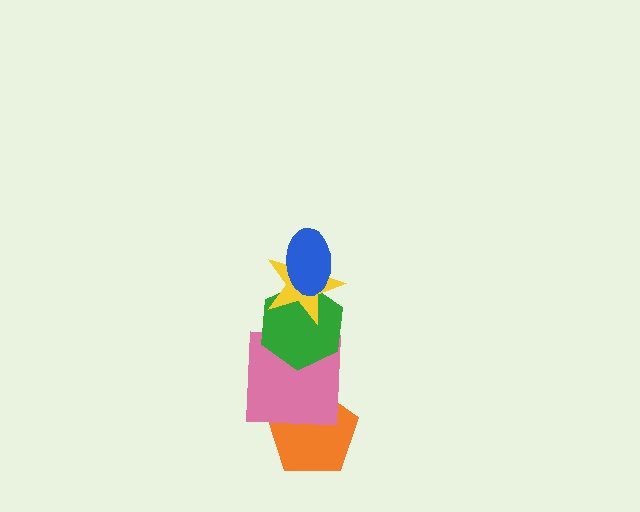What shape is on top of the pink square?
The green hexagon is on top of the pink square.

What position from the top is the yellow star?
The yellow star is 2nd from the top.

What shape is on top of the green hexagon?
The yellow star is on top of the green hexagon.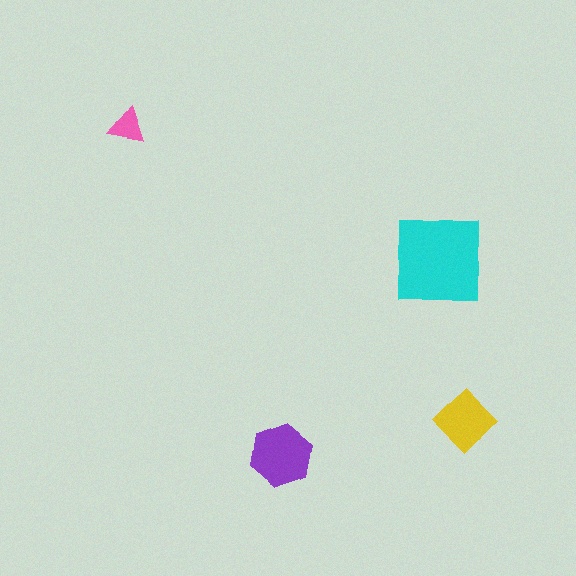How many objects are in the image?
There are 4 objects in the image.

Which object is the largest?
The cyan square.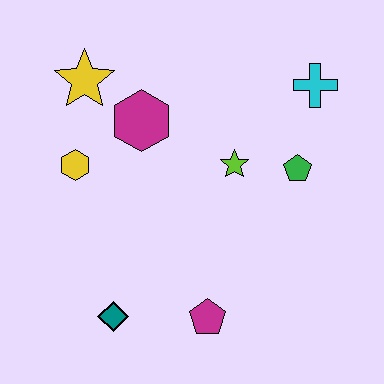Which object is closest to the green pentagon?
The lime star is closest to the green pentagon.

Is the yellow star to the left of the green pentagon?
Yes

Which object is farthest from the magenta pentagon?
The yellow star is farthest from the magenta pentagon.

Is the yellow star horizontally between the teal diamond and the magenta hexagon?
No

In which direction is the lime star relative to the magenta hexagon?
The lime star is to the right of the magenta hexagon.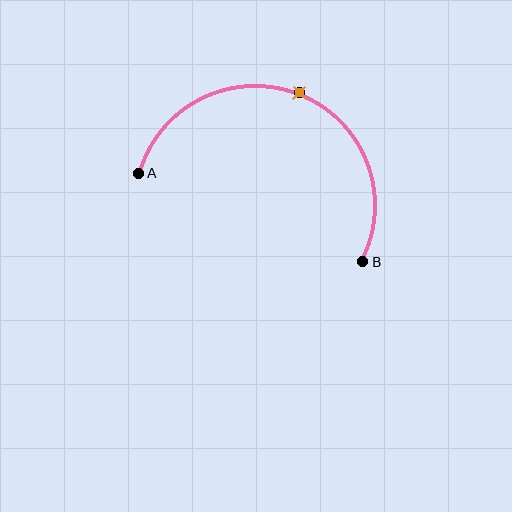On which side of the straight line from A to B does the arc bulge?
The arc bulges above the straight line connecting A and B.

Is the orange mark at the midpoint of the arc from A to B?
Yes. The orange mark lies on the arc at equal arc-length from both A and B — it is the arc midpoint.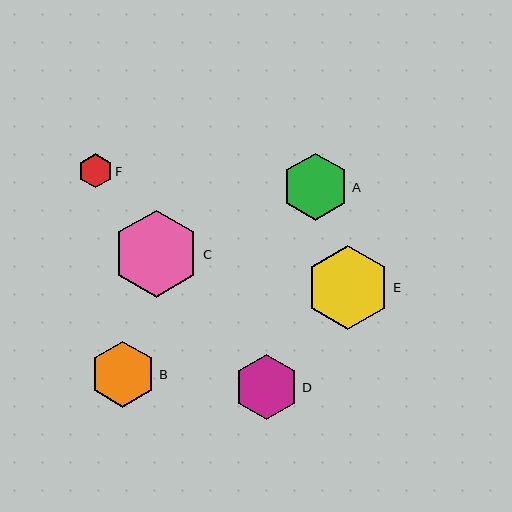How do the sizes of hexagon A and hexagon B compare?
Hexagon A and hexagon B are approximately the same size.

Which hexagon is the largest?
Hexagon C is the largest with a size of approximately 87 pixels.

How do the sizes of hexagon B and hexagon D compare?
Hexagon B and hexagon D are approximately the same size.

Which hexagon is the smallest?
Hexagon F is the smallest with a size of approximately 34 pixels.